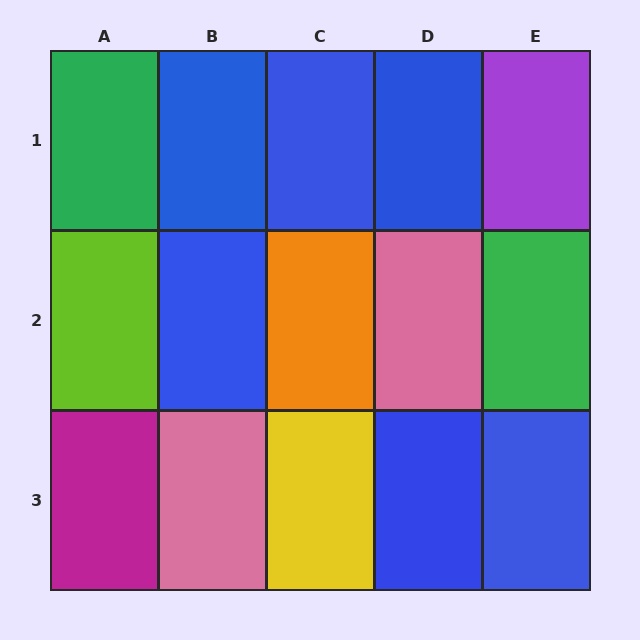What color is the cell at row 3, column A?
Magenta.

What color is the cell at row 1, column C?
Blue.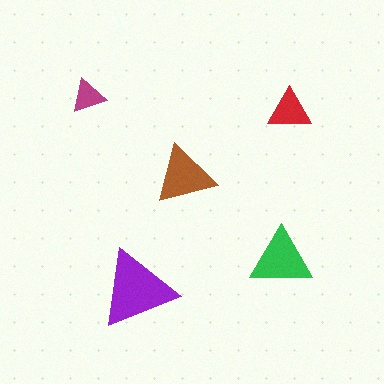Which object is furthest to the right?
The red triangle is rightmost.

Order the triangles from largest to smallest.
the purple one, the green one, the brown one, the red one, the magenta one.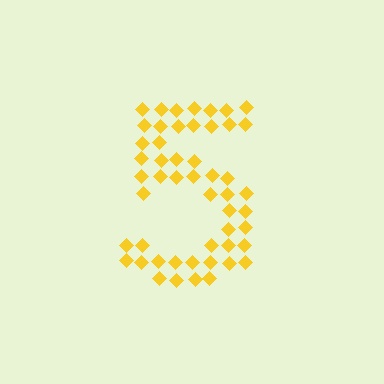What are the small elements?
The small elements are diamonds.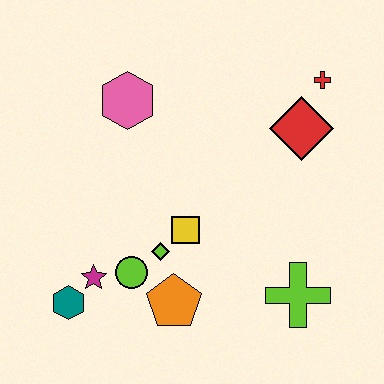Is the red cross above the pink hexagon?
Yes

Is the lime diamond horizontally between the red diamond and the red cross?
No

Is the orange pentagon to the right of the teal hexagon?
Yes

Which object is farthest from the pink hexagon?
The lime cross is farthest from the pink hexagon.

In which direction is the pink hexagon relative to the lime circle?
The pink hexagon is above the lime circle.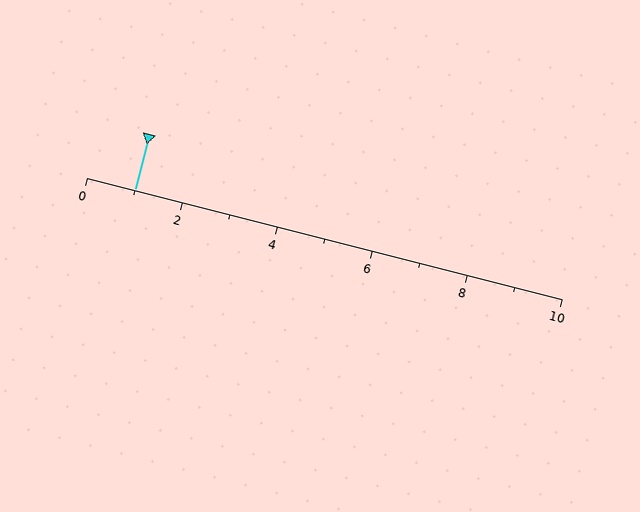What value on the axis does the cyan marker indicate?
The marker indicates approximately 1.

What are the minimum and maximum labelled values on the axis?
The axis runs from 0 to 10.